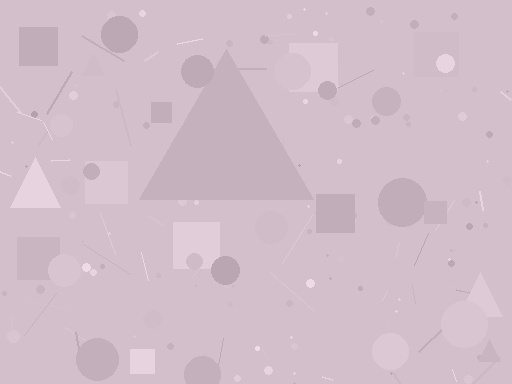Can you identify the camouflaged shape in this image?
The camouflaged shape is a triangle.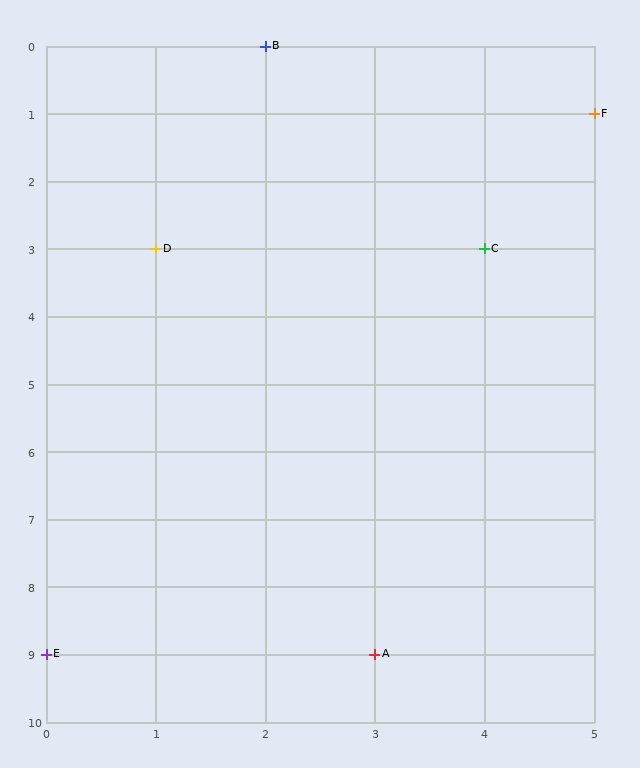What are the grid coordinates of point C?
Point C is at grid coordinates (4, 3).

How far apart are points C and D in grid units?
Points C and D are 3 columns apart.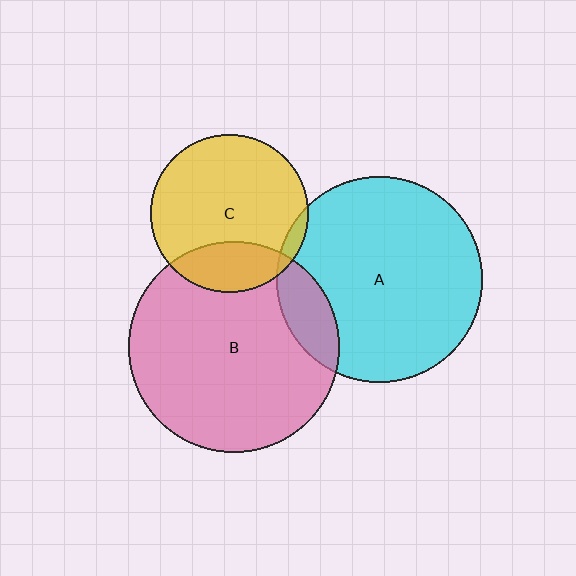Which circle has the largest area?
Circle B (pink).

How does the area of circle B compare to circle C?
Approximately 1.8 times.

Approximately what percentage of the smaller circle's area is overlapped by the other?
Approximately 5%.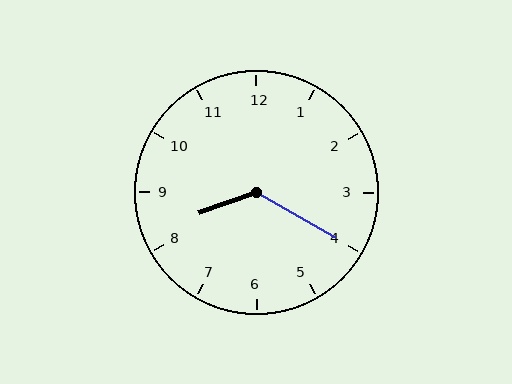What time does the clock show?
8:20.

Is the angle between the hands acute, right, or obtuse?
It is obtuse.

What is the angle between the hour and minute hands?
Approximately 130 degrees.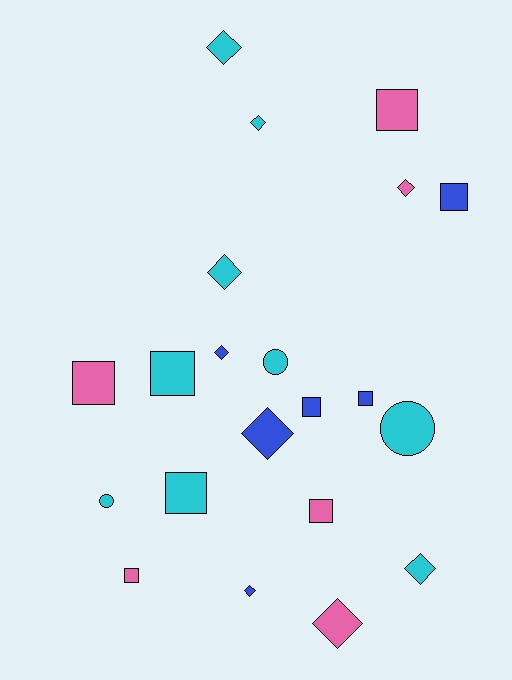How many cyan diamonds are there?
There are 4 cyan diamonds.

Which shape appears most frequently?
Square, with 9 objects.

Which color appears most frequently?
Cyan, with 9 objects.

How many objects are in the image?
There are 21 objects.